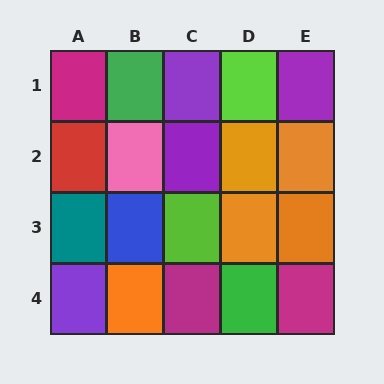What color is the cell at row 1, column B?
Green.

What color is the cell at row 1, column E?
Purple.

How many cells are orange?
5 cells are orange.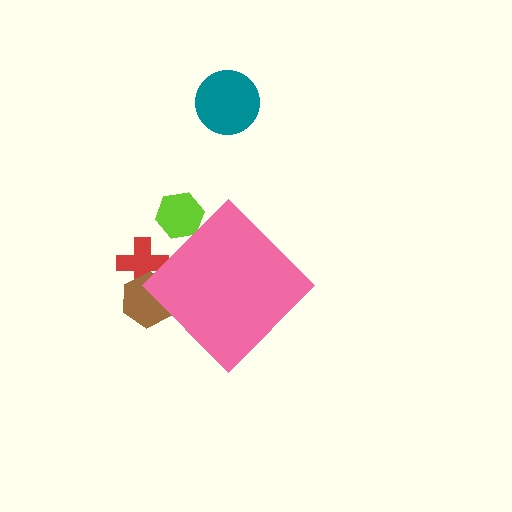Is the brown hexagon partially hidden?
Yes, the brown hexagon is partially hidden behind the pink diamond.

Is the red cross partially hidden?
Yes, the red cross is partially hidden behind the pink diamond.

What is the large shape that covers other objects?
A pink diamond.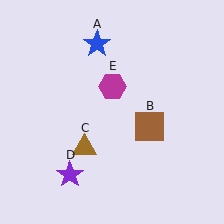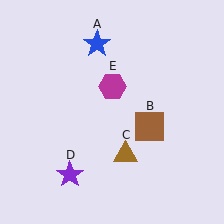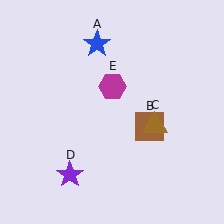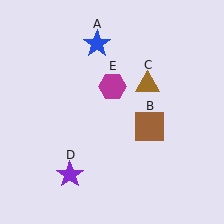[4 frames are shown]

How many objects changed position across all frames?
1 object changed position: brown triangle (object C).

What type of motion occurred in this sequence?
The brown triangle (object C) rotated counterclockwise around the center of the scene.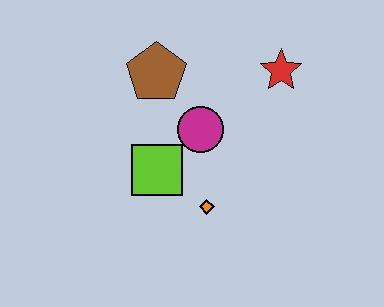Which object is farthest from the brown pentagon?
The orange diamond is farthest from the brown pentagon.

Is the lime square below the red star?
Yes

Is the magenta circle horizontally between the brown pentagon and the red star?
Yes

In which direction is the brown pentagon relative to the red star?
The brown pentagon is to the left of the red star.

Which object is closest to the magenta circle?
The lime square is closest to the magenta circle.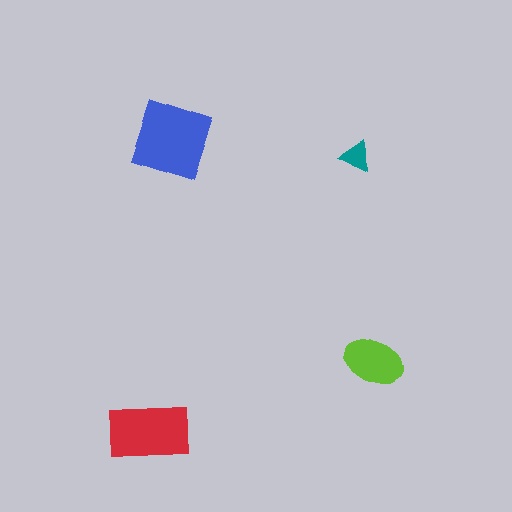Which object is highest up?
The blue diamond is topmost.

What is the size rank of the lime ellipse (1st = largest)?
3rd.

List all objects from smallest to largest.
The teal triangle, the lime ellipse, the red rectangle, the blue diamond.